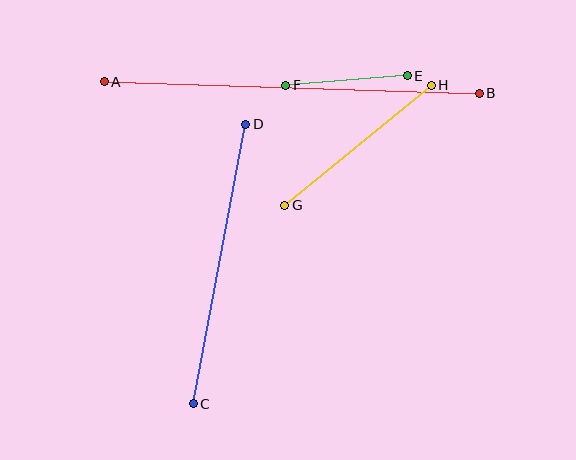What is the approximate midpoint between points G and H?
The midpoint is at approximately (358, 145) pixels.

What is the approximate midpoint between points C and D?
The midpoint is at approximately (220, 264) pixels.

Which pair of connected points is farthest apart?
Points A and B are farthest apart.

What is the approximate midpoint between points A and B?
The midpoint is at approximately (292, 87) pixels.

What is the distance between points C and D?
The distance is approximately 285 pixels.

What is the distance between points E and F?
The distance is approximately 122 pixels.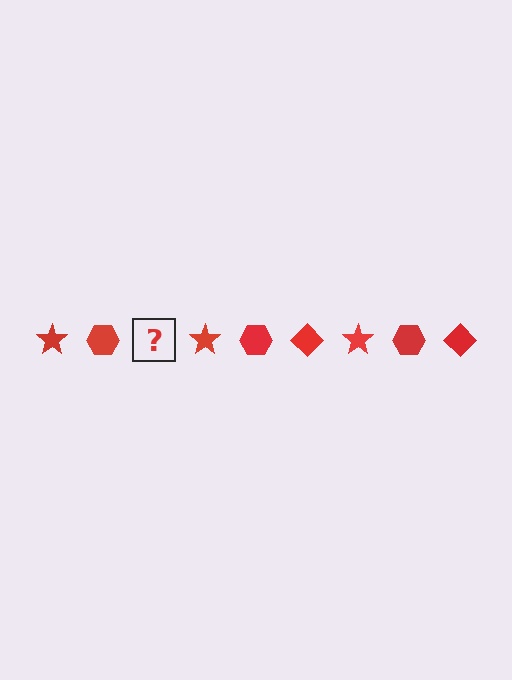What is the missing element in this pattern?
The missing element is a red diamond.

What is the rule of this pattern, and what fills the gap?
The rule is that the pattern cycles through star, hexagon, diamond shapes in red. The gap should be filled with a red diamond.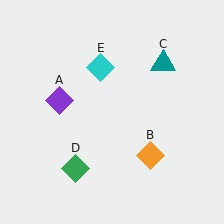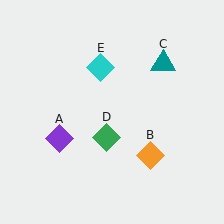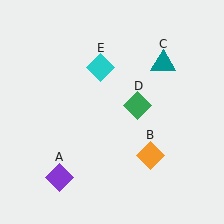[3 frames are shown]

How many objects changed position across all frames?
2 objects changed position: purple diamond (object A), green diamond (object D).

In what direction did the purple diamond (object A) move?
The purple diamond (object A) moved down.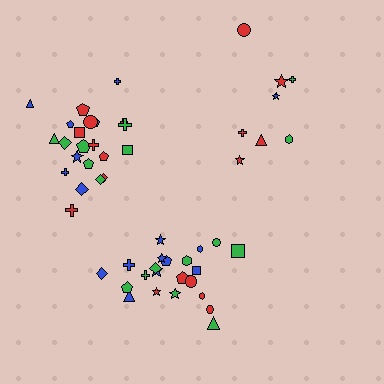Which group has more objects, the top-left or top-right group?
The top-left group.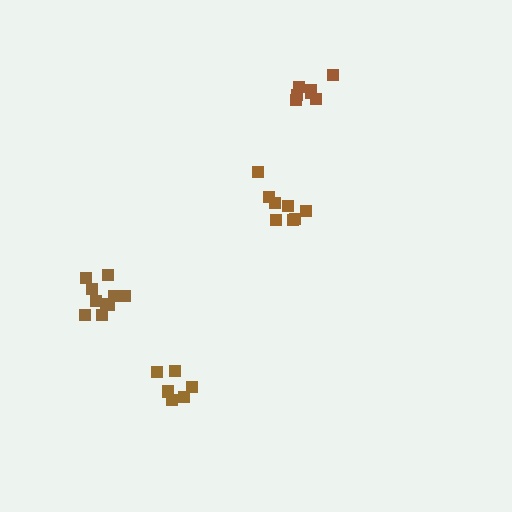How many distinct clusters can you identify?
There are 4 distinct clusters.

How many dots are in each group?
Group 1: 8 dots, Group 2: 10 dots, Group 3: 7 dots, Group 4: 7 dots (32 total).